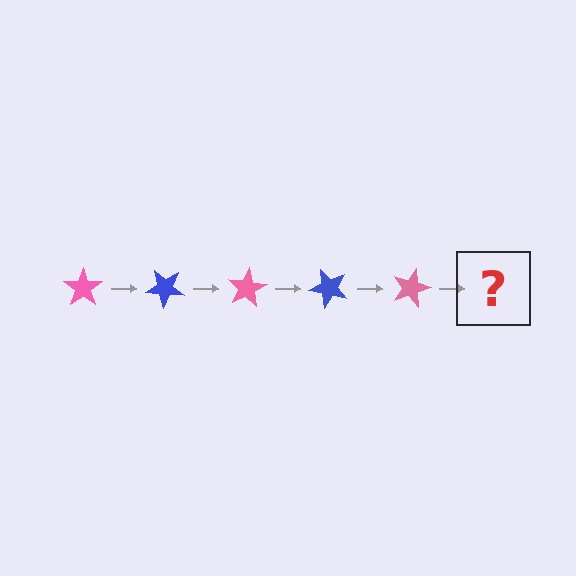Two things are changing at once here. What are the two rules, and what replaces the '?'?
The two rules are that it rotates 40 degrees each step and the color cycles through pink and blue. The '?' should be a blue star, rotated 200 degrees from the start.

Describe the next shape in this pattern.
It should be a blue star, rotated 200 degrees from the start.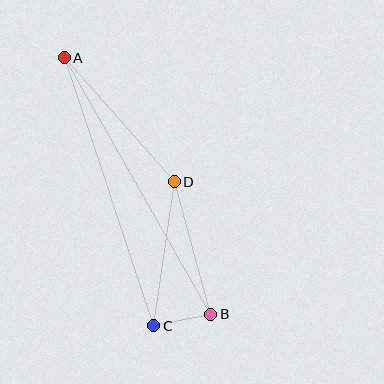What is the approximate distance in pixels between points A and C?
The distance between A and C is approximately 283 pixels.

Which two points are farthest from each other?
Points A and B are farthest from each other.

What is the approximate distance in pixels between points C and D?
The distance between C and D is approximately 145 pixels.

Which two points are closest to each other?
Points B and C are closest to each other.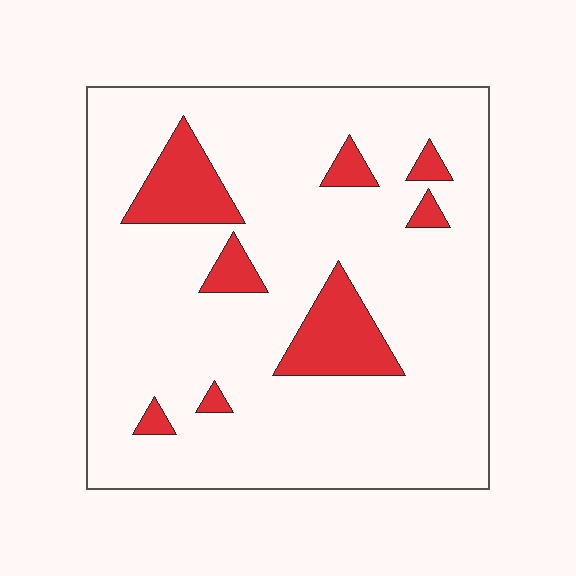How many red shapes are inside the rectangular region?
8.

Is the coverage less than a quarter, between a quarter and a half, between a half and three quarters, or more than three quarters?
Less than a quarter.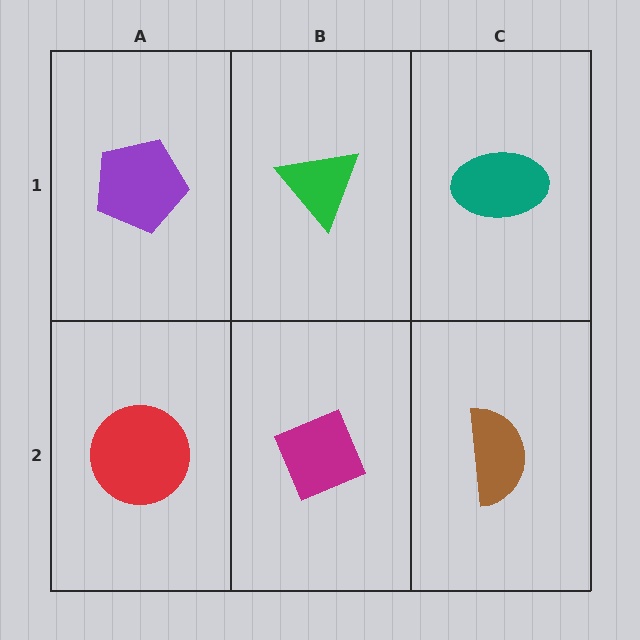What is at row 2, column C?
A brown semicircle.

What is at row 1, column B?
A green triangle.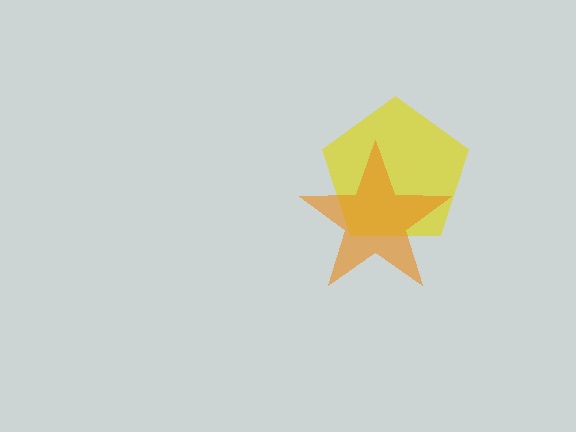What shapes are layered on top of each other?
The layered shapes are: a yellow pentagon, an orange star.